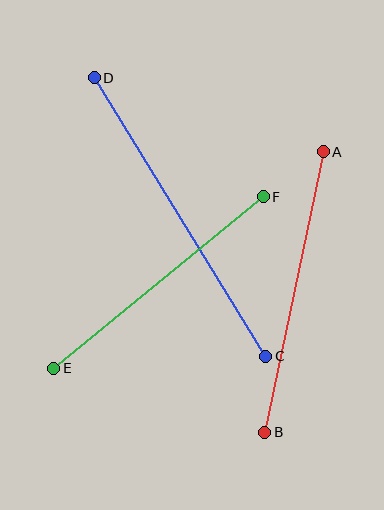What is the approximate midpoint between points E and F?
The midpoint is at approximately (159, 283) pixels.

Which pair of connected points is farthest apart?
Points C and D are farthest apart.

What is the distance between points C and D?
The distance is approximately 327 pixels.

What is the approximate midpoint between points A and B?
The midpoint is at approximately (294, 292) pixels.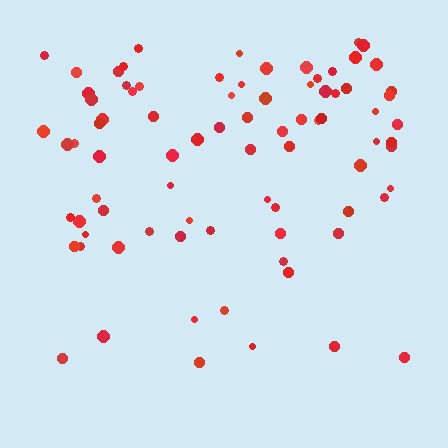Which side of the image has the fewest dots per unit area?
The bottom.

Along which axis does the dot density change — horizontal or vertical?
Vertical.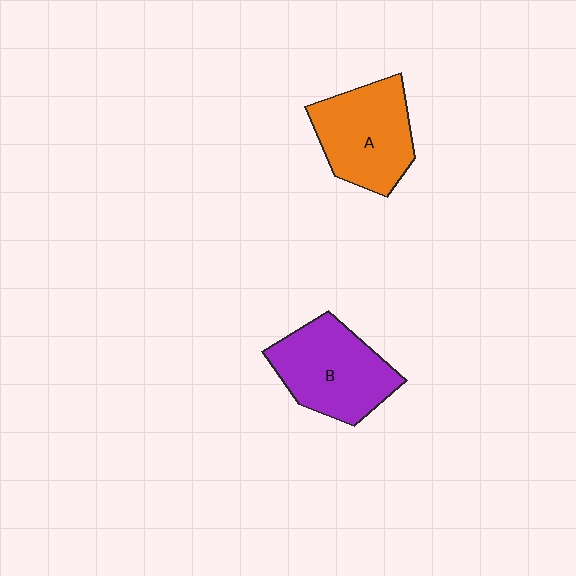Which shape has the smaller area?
Shape A (orange).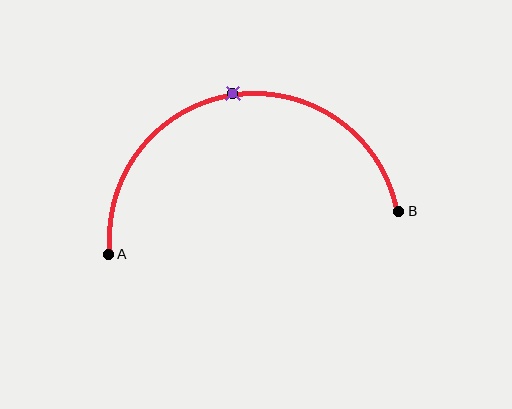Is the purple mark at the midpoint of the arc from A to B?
Yes. The purple mark lies on the arc at equal arc-length from both A and B — it is the arc midpoint.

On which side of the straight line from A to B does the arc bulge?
The arc bulges above the straight line connecting A and B.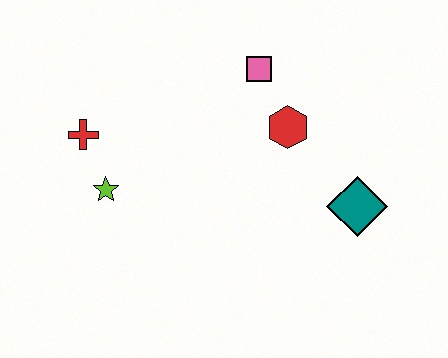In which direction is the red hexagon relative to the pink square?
The red hexagon is below the pink square.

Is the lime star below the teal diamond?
No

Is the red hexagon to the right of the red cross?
Yes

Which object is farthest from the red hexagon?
The red cross is farthest from the red hexagon.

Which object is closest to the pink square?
The red hexagon is closest to the pink square.